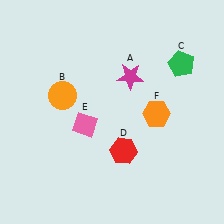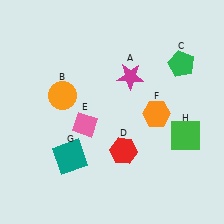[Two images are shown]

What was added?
A teal square (G), a green square (H) were added in Image 2.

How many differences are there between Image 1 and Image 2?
There are 2 differences between the two images.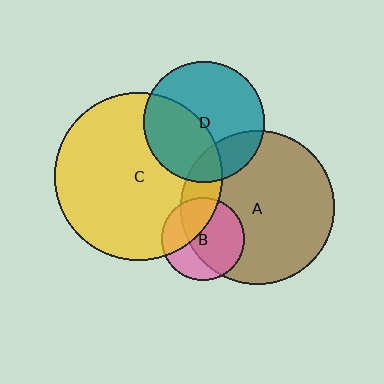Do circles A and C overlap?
Yes.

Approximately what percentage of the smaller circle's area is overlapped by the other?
Approximately 15%.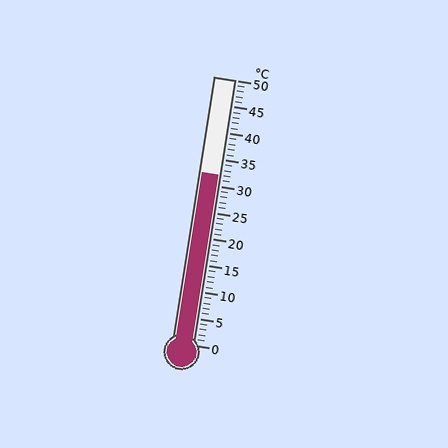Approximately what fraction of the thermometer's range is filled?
The thermometer is filled to approximately 65% of its range.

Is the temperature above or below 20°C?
The temperature is above 20°C.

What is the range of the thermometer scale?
The thermometer scale ranges from 0°C to 50°C.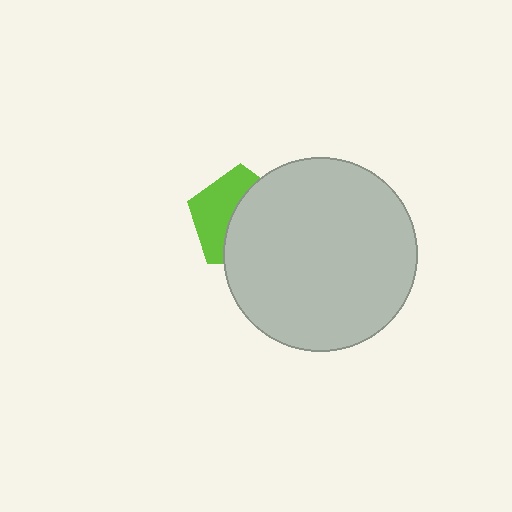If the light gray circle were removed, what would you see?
You would see the complete lime pentagon.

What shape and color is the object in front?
The object in front is a light gray circle.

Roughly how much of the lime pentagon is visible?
A small part of it is visible (roughly 44%).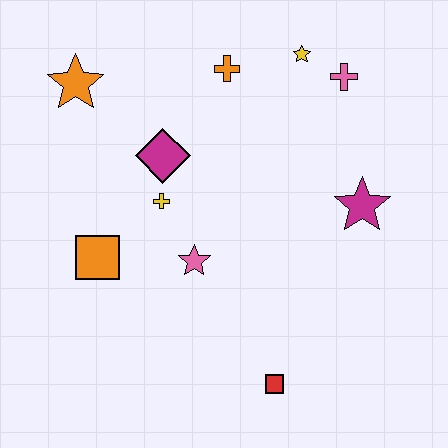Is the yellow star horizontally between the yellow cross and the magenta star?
Yes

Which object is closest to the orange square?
The yellow cross is closest to the orange square.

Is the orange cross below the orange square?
No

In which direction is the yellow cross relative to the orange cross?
The yellow cross is below the orange cross.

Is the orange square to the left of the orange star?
No